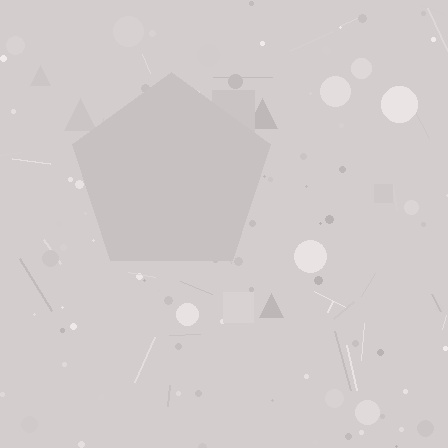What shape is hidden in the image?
A pentagon is hidden in the image.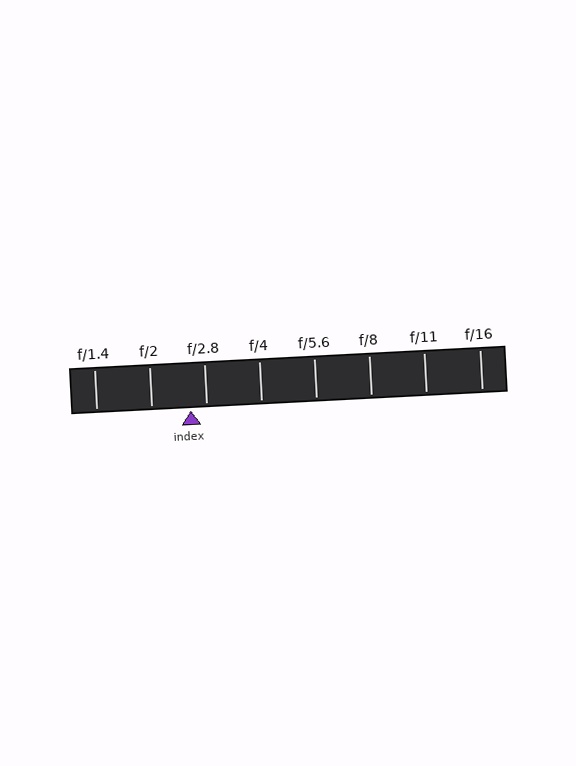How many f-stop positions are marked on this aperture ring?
There are 8 f-stop positions marked.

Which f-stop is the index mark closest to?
The index mark is closest to f/2.8.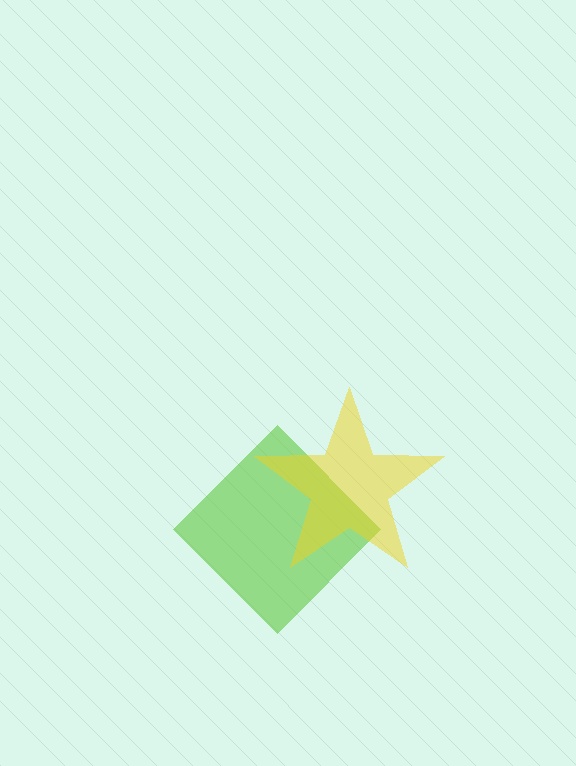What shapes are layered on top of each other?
The layered shapes are: a lime diamond, a yellow star.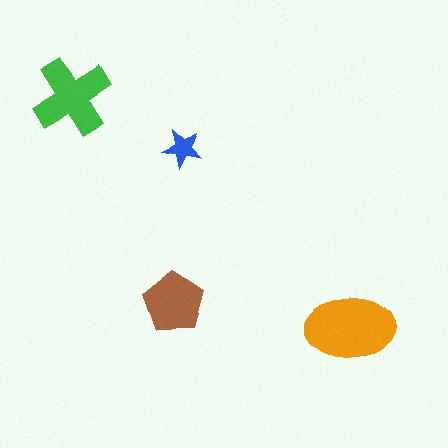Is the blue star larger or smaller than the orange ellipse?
Smaller.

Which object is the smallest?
The blue star.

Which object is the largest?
The orange ellipse.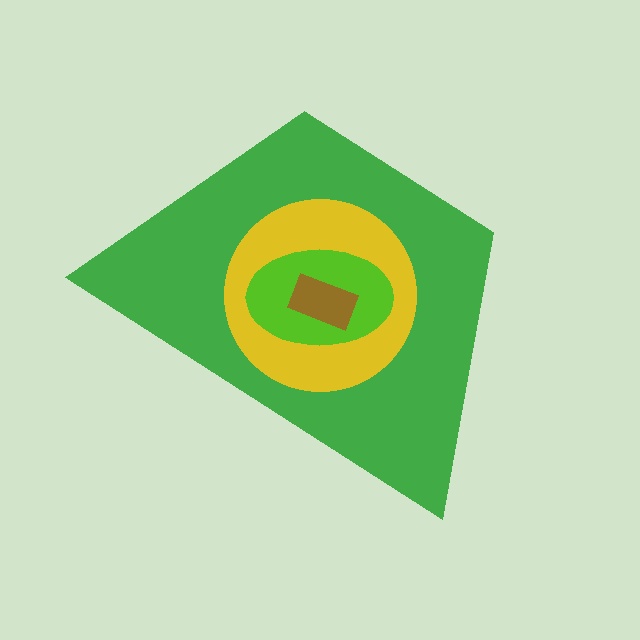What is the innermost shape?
The brown rectangle.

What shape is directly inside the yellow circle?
The lime ellipse.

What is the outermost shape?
The green trapezoid.